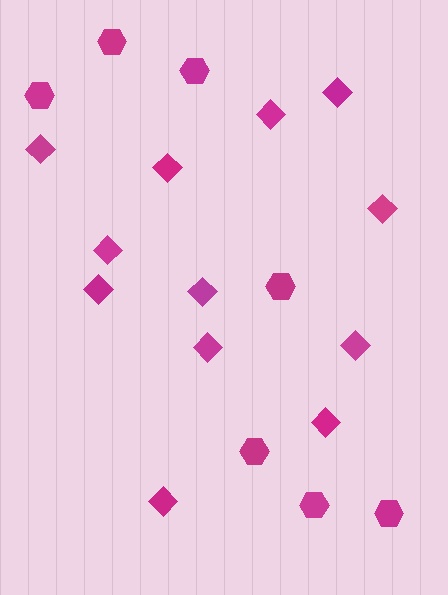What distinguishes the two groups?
There are 2 groups: one group of hexagons (7) and one group of diamonds (12).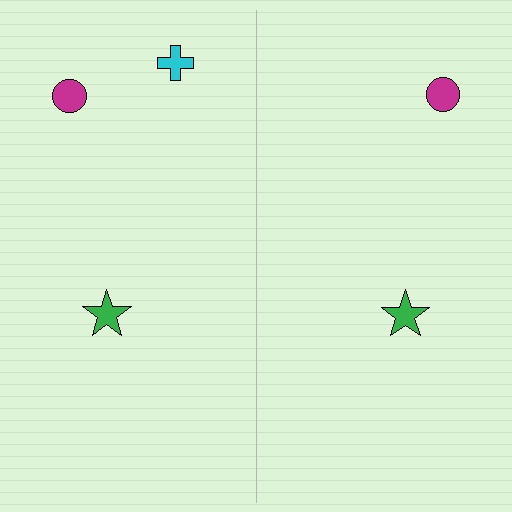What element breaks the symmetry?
A cyan cross is missing from the right side.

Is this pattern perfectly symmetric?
No, the pattern is not perfectly symmetric. A cyan cross is missing from the right side.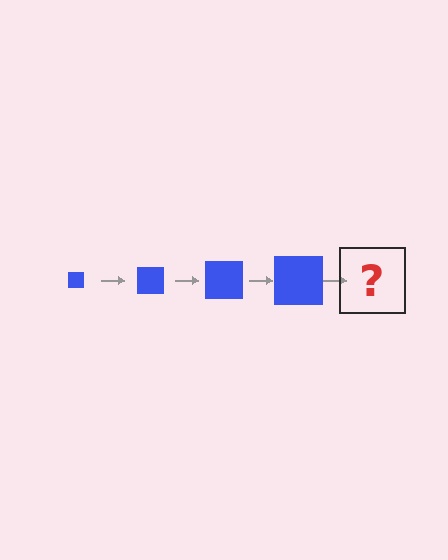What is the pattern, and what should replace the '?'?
The pattern is that the square gets progressively larger each step. The '?' should be a blue square, larger than the previous one.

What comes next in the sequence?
The next element should be a blue square, larger than the previous one.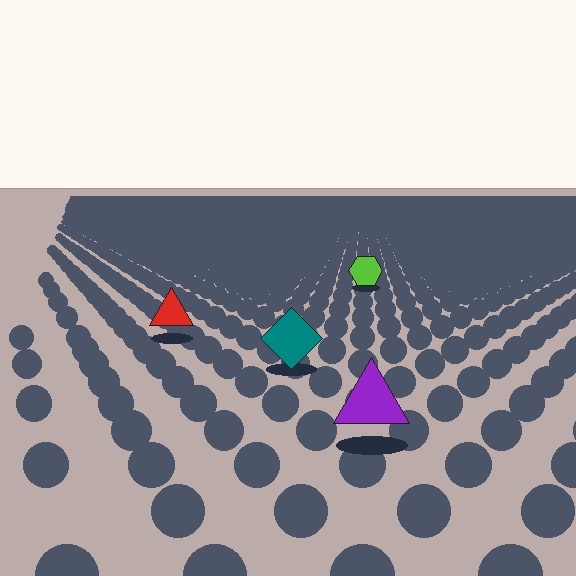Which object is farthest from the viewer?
The lime hexagon is farthest from the viewer. It appears smaller and the ground texture around it is denser.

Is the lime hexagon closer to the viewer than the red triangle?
No. The red triangle is closer — you can tell from the texture gradient: the ground texture is coarser near it.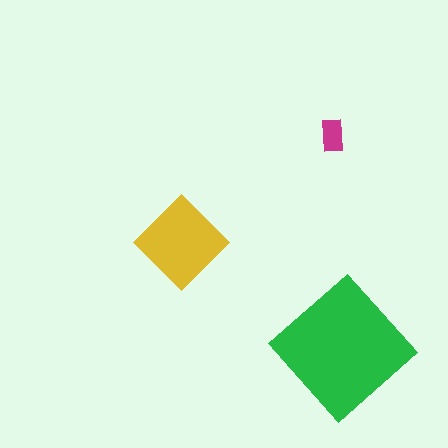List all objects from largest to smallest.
The green diamond, the yellow diamond, the magenta rectangle.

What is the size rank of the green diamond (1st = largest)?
1st.